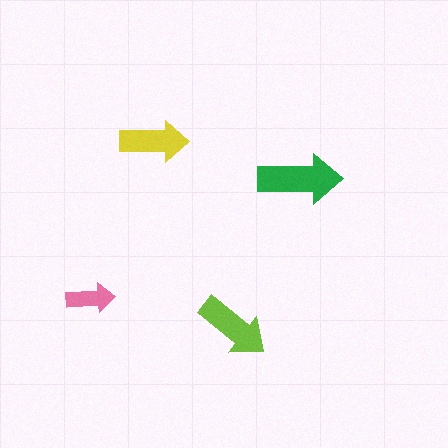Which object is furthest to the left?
The pink arrow is leftmost.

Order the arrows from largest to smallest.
the green one, the lime one, the yellow one, the pink one.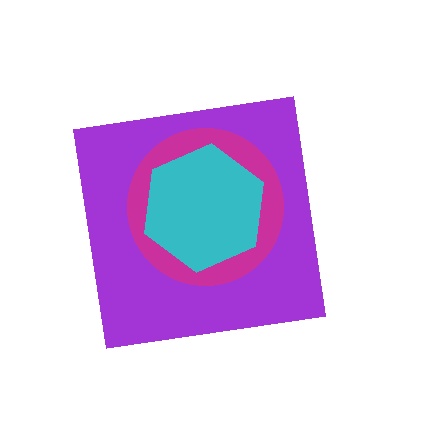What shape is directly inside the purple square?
The magenta circle.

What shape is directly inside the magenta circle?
The cyan hexagon.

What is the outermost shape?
The purple square.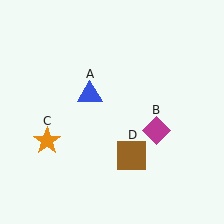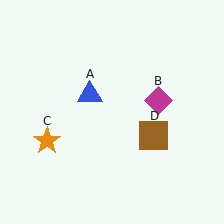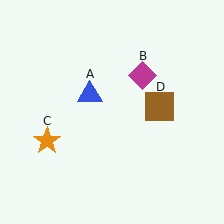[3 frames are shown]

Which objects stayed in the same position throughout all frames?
Blue triangle (object A) and orange star (object C) remained stationary.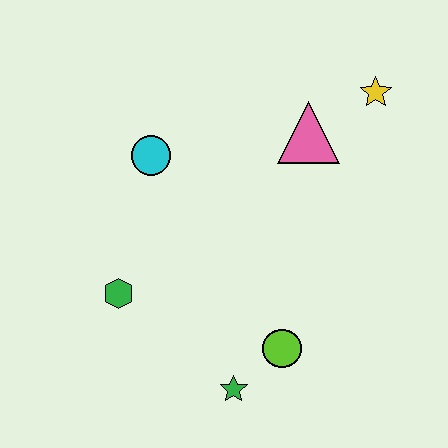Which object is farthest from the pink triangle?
The green star is farthest from the pink triangle.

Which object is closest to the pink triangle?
The yellow star is closest to the pink triangle.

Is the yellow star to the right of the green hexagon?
Yes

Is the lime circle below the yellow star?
Yes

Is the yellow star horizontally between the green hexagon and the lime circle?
No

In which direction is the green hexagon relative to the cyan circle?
The green hexagon is below the cyan circle.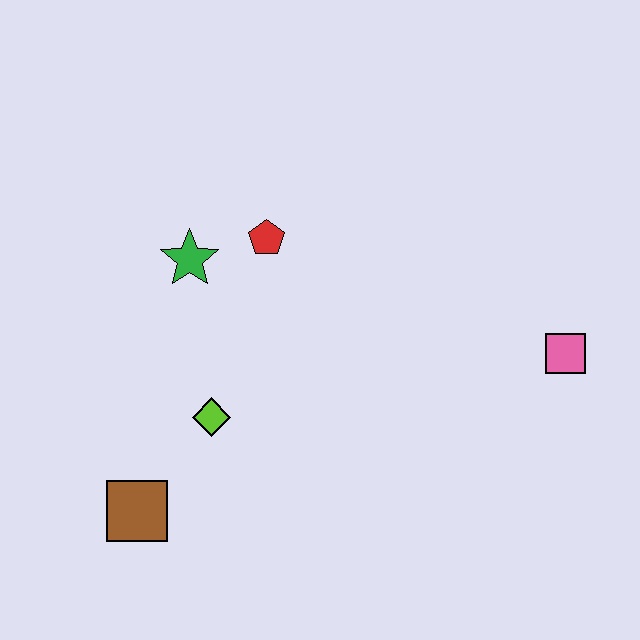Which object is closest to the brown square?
The lime diamond is closest to the brown square.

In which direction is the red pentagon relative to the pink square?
The red pentagon is to the left of the pink square.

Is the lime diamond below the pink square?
Yes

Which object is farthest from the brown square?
The pink square is farthest from the brown square.